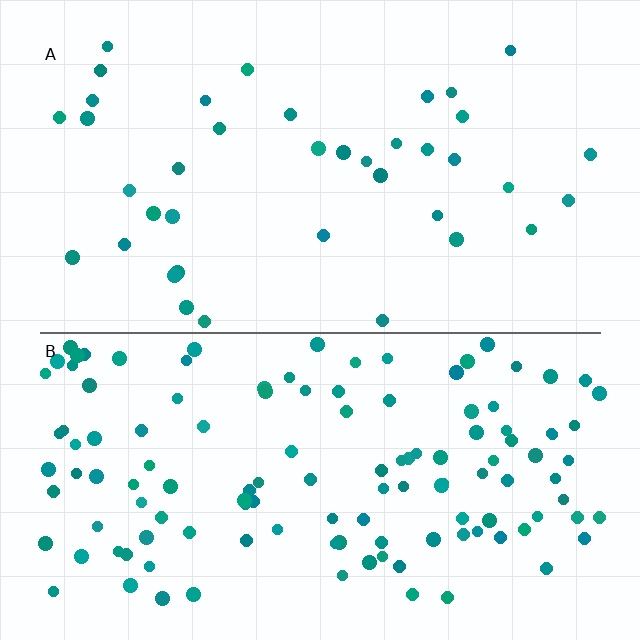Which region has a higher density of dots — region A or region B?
B (the bottom).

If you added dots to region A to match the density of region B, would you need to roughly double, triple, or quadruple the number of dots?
Approximately triple.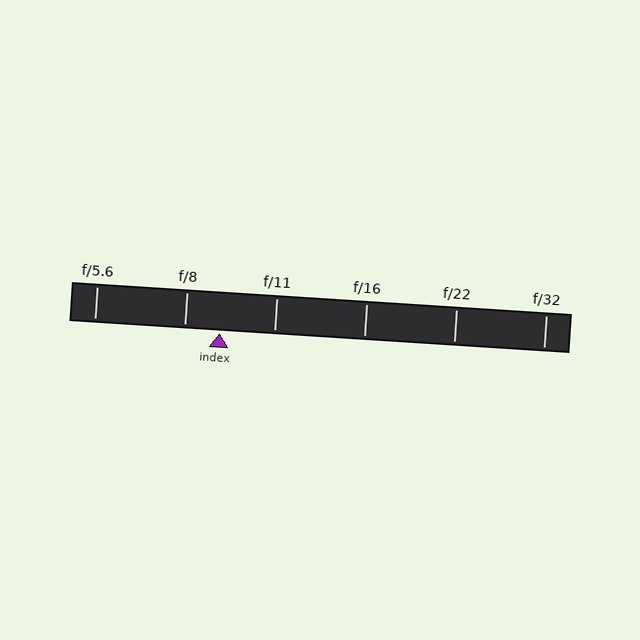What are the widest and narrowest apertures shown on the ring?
The widest aperture shown is f/5.6 and the narrowest is f/32.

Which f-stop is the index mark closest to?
The index mark is closest to f/8.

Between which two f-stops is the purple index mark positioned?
The index mark is between f/8 and f/11.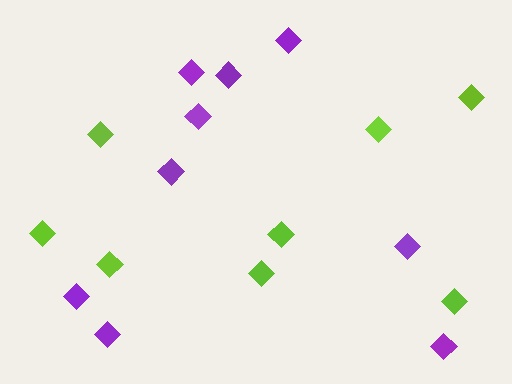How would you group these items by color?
There are 2 groups: one group of lime diamonds (8) and one group of purple diamonds (9).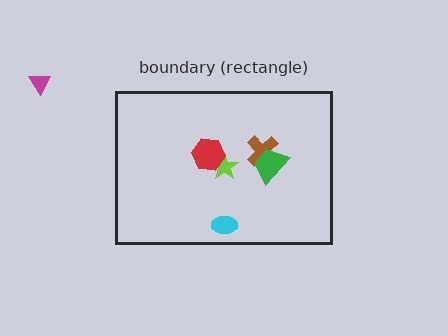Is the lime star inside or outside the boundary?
Inside.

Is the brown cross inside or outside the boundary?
Inside.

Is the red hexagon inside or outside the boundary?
Inside.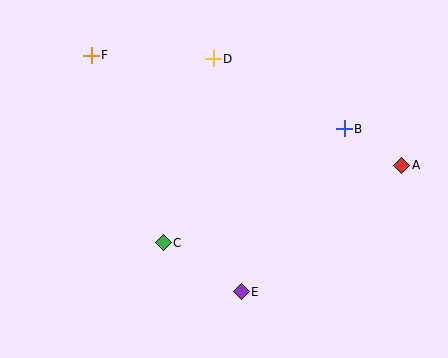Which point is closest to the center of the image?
Point C at (163, 243) is closest to the center.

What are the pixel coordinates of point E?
Point E is at (241, 292).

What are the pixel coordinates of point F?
Point F is at (91, 55).